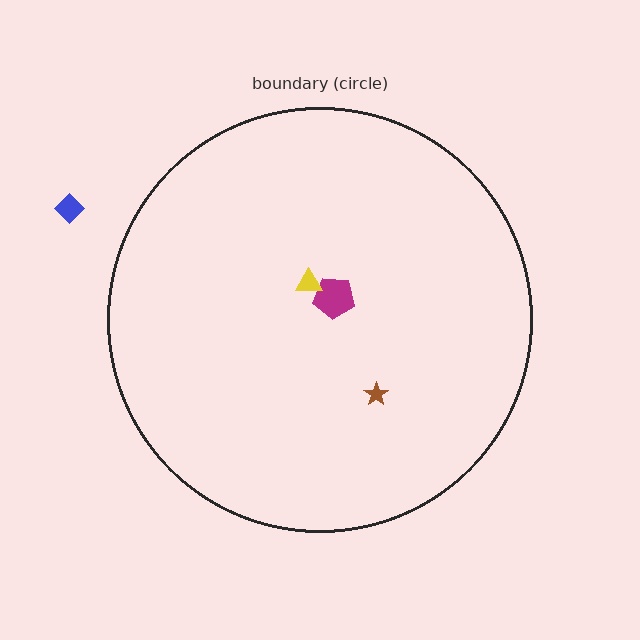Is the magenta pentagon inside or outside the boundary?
Inside.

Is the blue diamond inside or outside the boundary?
Outside.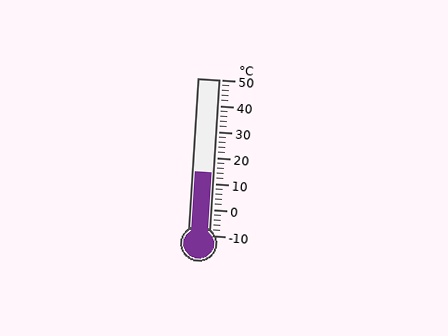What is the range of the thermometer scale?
The thermometer scale ranges from -10°C to 50°C.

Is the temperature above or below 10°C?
The temperature is above 10°C.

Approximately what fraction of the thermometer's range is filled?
The thermometer is filled to approximately 40% of its range.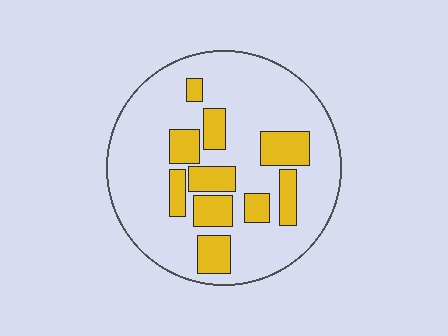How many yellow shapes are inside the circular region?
10.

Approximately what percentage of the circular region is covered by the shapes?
Approximately 25%.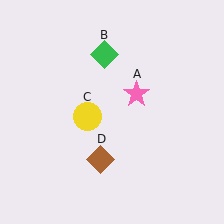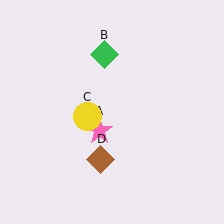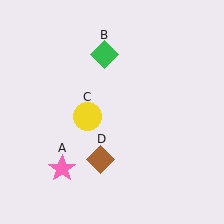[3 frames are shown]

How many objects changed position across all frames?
1 object changed position: pink star (object A).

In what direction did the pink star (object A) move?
The pink star (object A) moved down and to the left.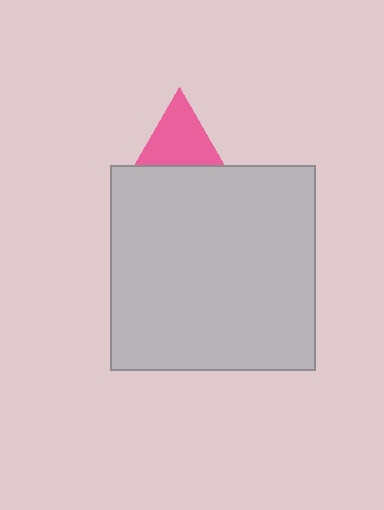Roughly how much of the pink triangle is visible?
About half of it is visible (roughly 47%).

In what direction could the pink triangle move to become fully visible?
The pink triangle could move up. That would shift it out from behind the light gray square entirely.